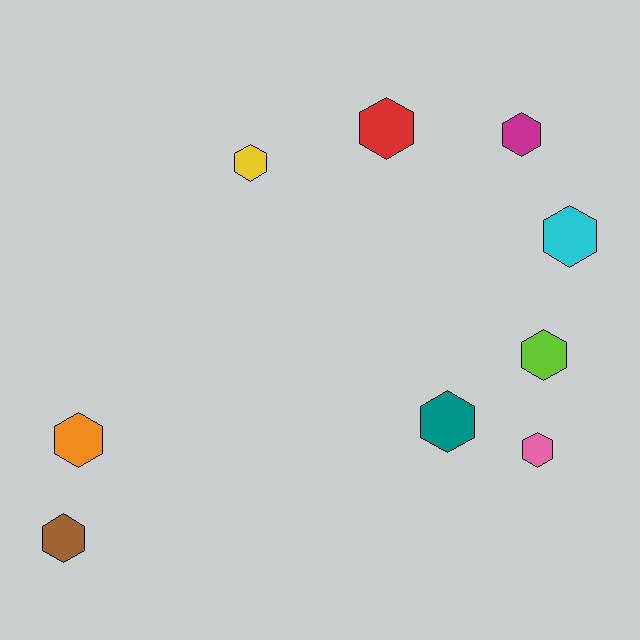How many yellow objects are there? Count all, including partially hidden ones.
There is 1 yellow object.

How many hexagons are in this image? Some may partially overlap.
There are 9 hexagons.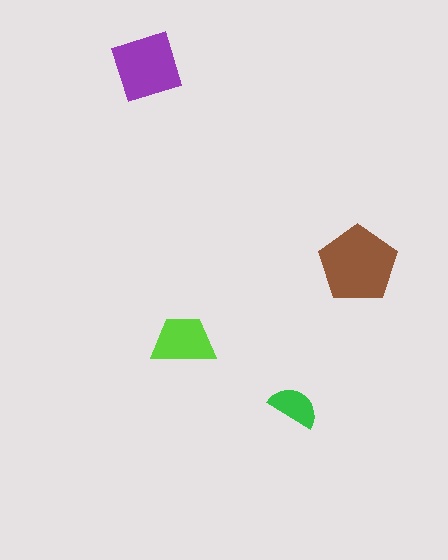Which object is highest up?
The purple square is topmost.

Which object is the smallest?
The green semicircle.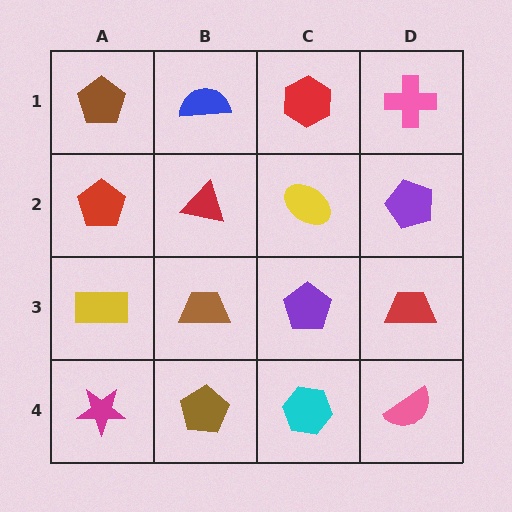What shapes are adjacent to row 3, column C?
A yellow ellipse (row 2, column C), a cyan hexagon (row 4, column C), a brown trapezoid (row 3, column B), a red trapezoid (row 3, column D).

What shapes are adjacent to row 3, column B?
A red triangle (row 2, column B), a brown pentagon (row 4, column B), a yellow rectangle (row 3, column A), a purple pentagon (row 3, column C).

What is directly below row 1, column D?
A purple pentagon.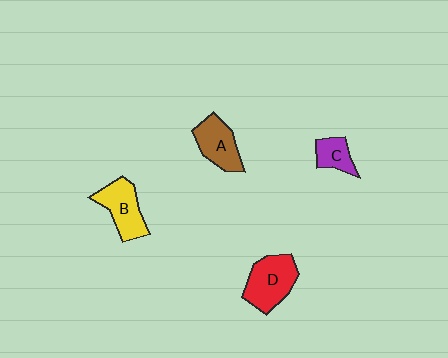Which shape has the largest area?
Shape D (red).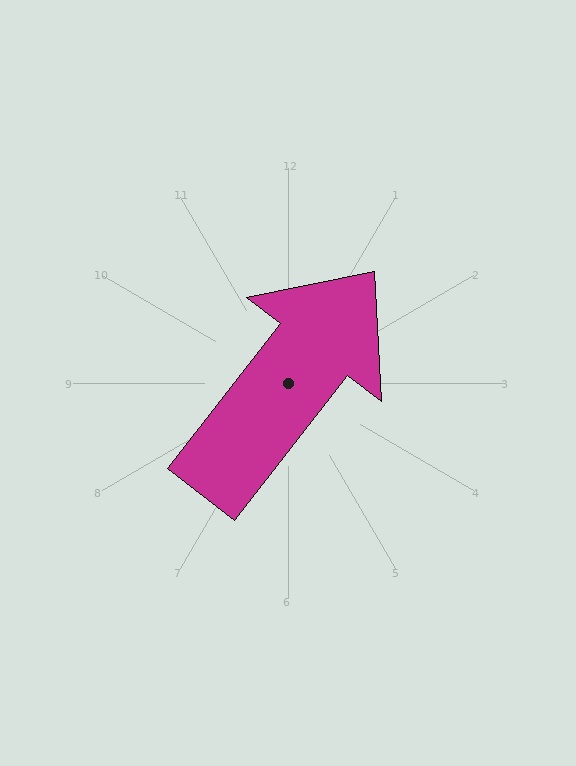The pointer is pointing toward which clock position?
Roughly 1 o'clock.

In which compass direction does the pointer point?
Northeast.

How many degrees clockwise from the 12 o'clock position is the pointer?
Approximately 38 degrees.